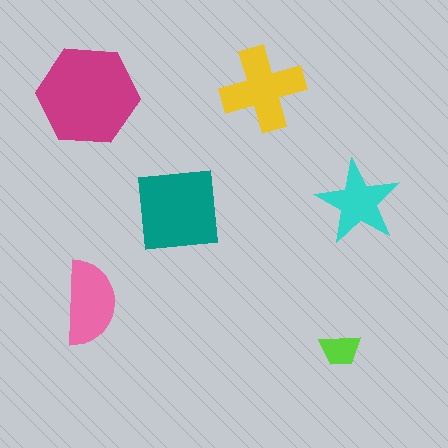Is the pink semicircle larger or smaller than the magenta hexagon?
Smaller.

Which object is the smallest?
The lime trapezoid.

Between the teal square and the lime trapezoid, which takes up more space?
The teal square.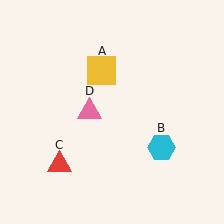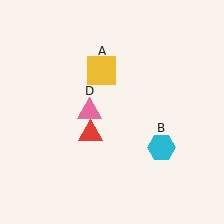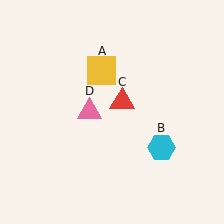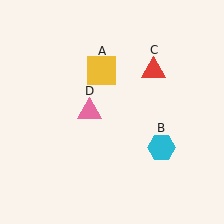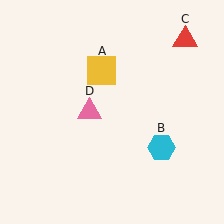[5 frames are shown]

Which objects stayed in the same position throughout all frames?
Yellow square (object A) and cyan hexagon (object B) and pink triangle (object D) remained stationary.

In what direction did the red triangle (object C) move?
The red triangle (object C) moved up and to the right.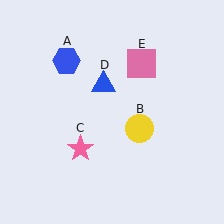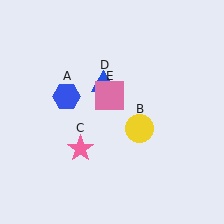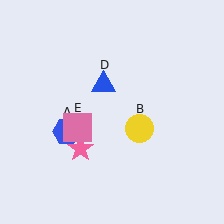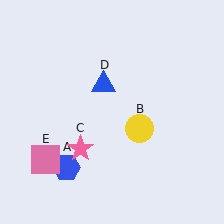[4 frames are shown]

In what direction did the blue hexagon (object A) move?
The blue hexagon (object A) moved down.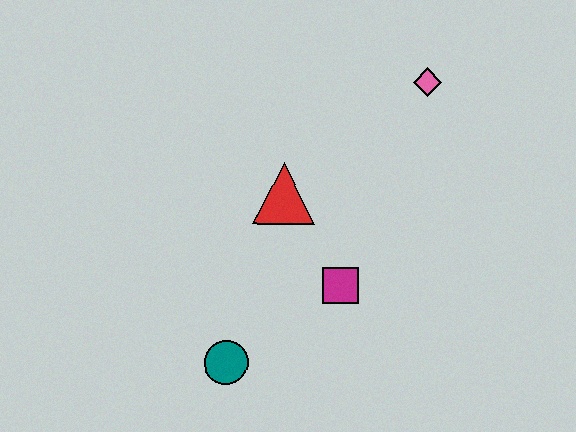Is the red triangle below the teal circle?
No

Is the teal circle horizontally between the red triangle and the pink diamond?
No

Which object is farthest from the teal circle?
The pink diamond is farthest from the teal circle.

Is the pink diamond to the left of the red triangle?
No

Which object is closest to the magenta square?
The red triangle is closest to the magenta square.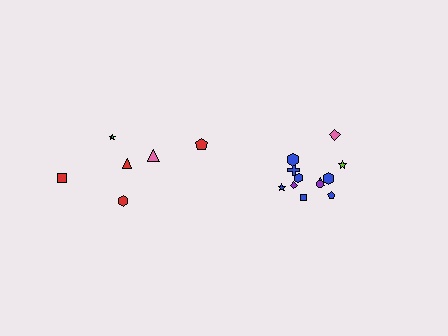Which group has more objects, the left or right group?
The right group.